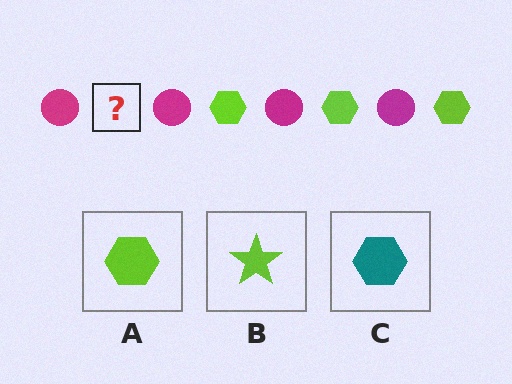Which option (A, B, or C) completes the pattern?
A.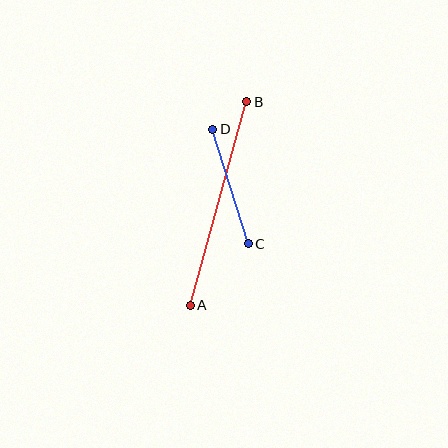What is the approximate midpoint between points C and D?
The midpoint is at approximately (230, 187) pixels.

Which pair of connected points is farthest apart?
Points A and B are farthest apart.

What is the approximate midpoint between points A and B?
The midpoint is at approximately (219, 203) pixels.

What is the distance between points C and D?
The distance is approximately 120 pixels.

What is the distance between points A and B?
The distance is approximately 211 pixels.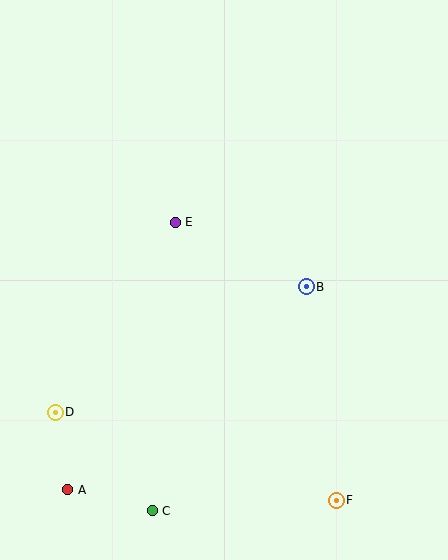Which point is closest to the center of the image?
Point E at (175, 222) is closest to the center.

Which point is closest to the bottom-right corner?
Point F is closest to the bottom-right corner.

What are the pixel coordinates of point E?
Point E is at (175, 222).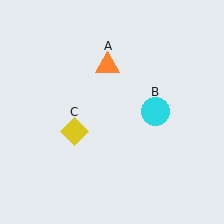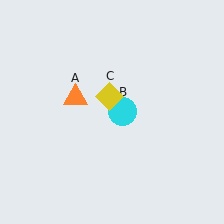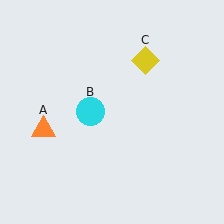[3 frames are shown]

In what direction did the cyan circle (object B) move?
The cyan circle (object B) moved left.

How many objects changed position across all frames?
3 objects changed position: orange triangle (object A), cyan circle (object B), yellow diamond (object C).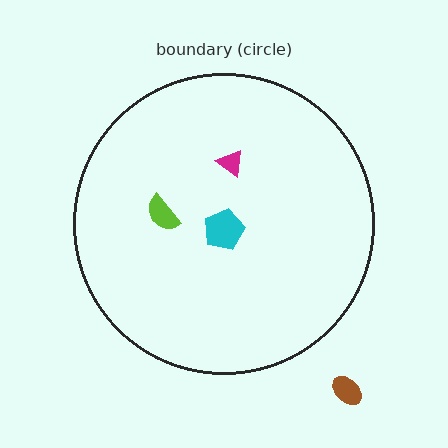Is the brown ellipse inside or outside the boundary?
Outside.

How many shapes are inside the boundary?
3 inside, 1 outside.